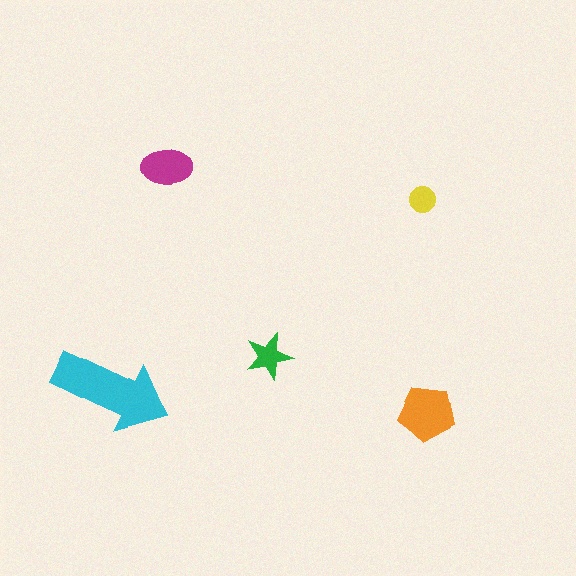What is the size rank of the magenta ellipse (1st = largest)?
3rd.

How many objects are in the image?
There are 5 objects in the image.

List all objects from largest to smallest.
The cyan arrow, the orange pentagon, the magenta ellipse, the green star, the yellow circle.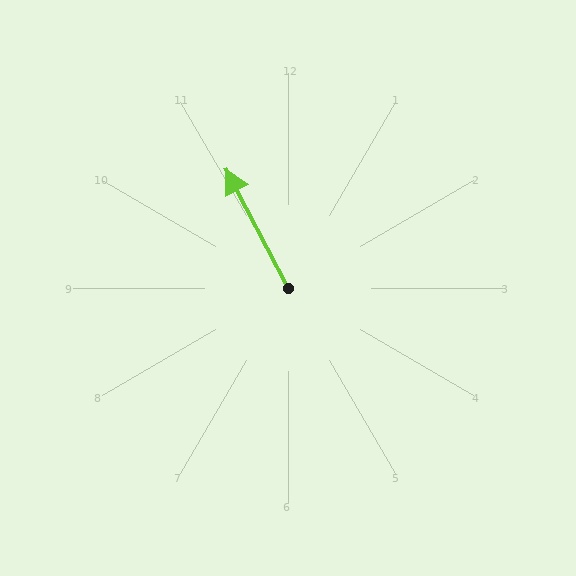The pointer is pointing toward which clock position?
Roughly 11 o'clock.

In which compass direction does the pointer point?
Northwest.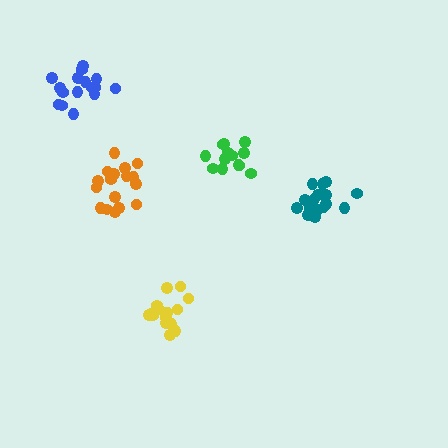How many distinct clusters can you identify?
There are 5 distinct clusters.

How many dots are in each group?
Group 1: 17 dots, Group 2: 13 dots, Group 3: 18 dots, Group 4: 17 dots, Group 5: 16 dots (81 total).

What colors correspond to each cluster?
The clusters are colored: orange, green, teal, yellow, blue.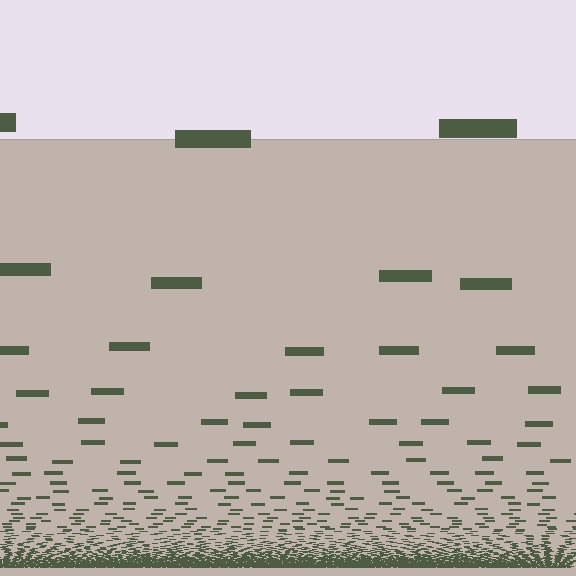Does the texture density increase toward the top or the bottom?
Density increases toward the bottom.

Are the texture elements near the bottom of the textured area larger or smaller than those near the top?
Smaller. The gradient is inverted — elements near the bottom are smaller and denser.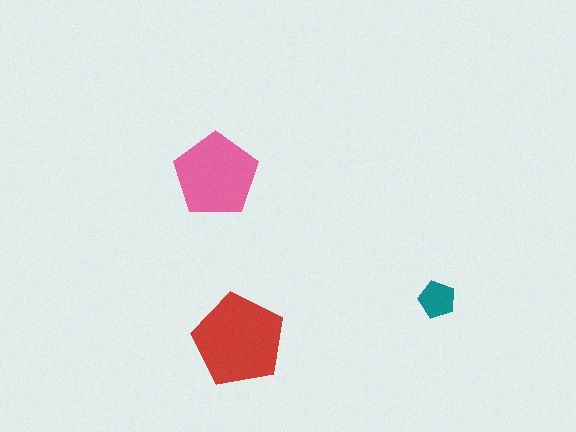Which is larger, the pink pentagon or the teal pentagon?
The pink one.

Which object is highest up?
The pink pentagon is topmost.